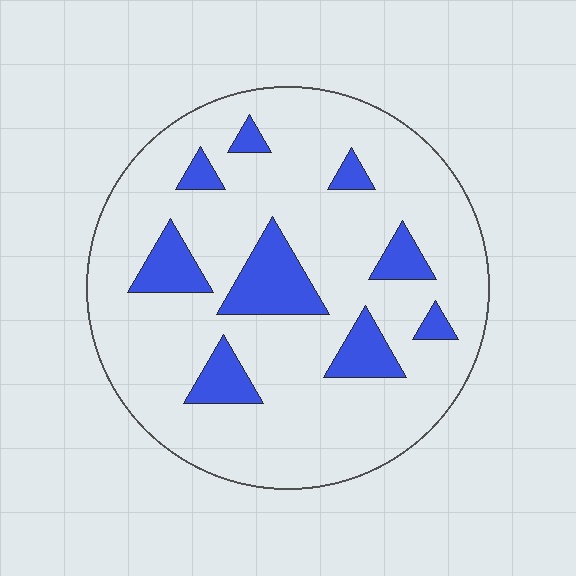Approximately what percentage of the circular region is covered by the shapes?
Approximately 15%.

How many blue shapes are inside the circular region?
9.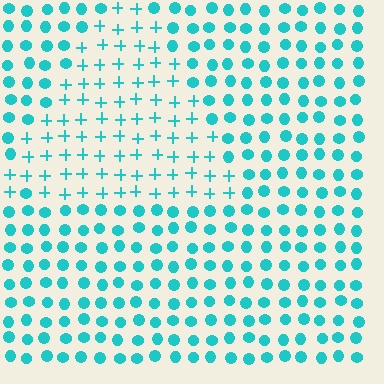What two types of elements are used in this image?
The image uses plus signs inside the triangle region and circles outside it.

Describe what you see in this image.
The image is filled with small cyan elements arranged in a uniform grid. A triangle-shaped region contains plus signs, while the surrounding area contains circles. The boundary is defined purely by the change in element shape.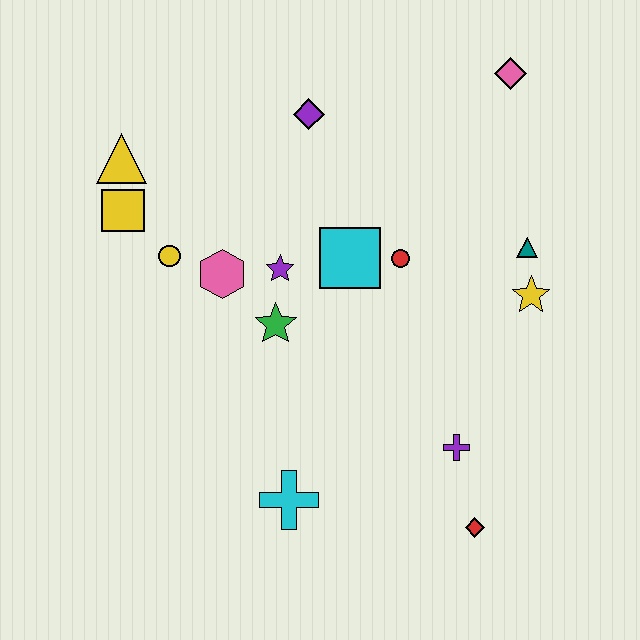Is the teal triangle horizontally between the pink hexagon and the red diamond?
No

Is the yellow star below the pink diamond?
Yes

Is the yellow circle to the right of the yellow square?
Yes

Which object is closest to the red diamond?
The purple cross is closest to the red diamond.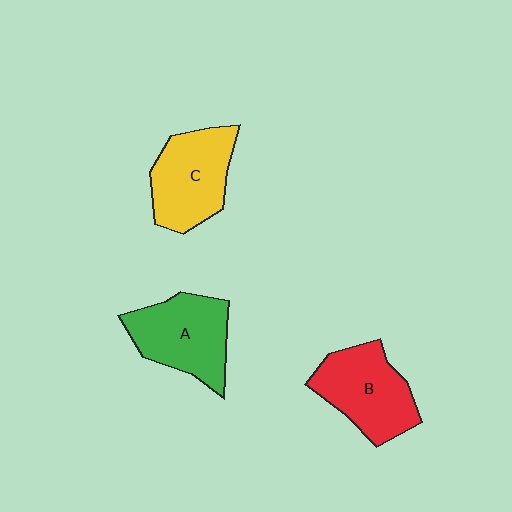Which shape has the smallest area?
Shape C (yellow).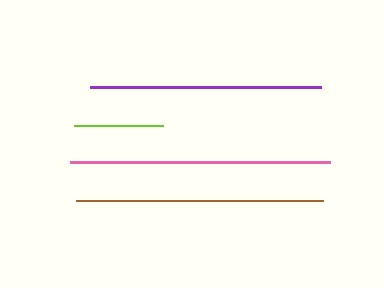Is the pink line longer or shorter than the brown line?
The pink line is longer than the brown line.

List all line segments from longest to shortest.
From longest to shortest: pink, brown, purple, lime.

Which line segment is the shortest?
The lime line is the shortest at approximately 89 pixels.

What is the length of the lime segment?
The lime segment is approximately 89 pixels long.